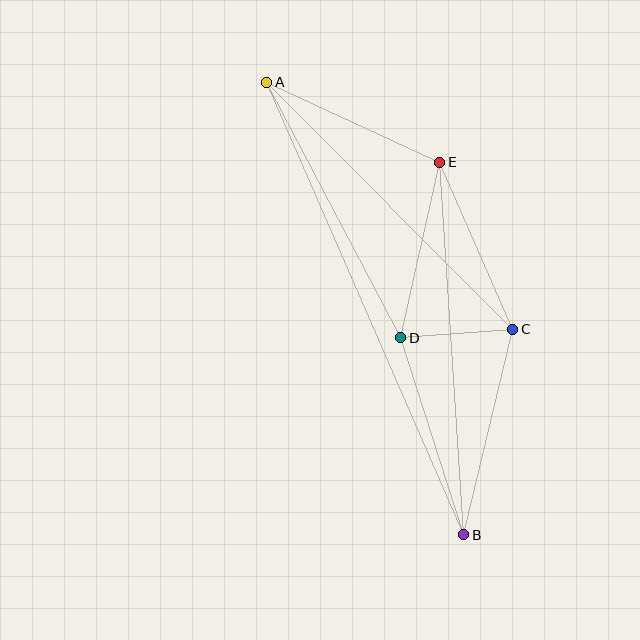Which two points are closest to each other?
Points C and D are closest to each other.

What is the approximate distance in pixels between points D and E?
The distance between D and E is approximately 179 pixels.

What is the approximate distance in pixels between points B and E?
The distance between B and E is approximately 373 pixels.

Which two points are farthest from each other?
Points A and B are farthest from each other.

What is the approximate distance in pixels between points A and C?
The distance between A and C is approximately 349 pixels.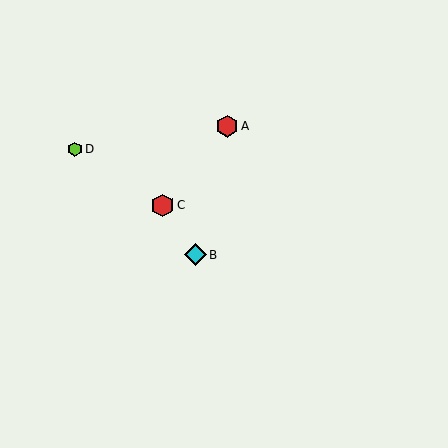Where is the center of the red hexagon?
The center of the red hexagon is at (227, 126).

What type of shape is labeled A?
Shape A is a red hexagon.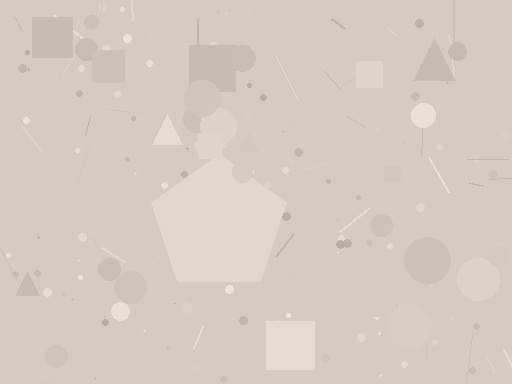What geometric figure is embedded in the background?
A pentagon is embedded in the background.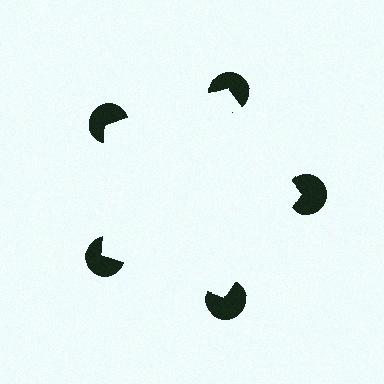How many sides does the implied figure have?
5 sides.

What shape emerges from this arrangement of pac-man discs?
An illusory pentagon — its edges are inferred from the aligned wedge cuts in the pac-man discs, not physically drawn.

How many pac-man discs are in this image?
There are 5 — one at each vertex of the illusory pentagon.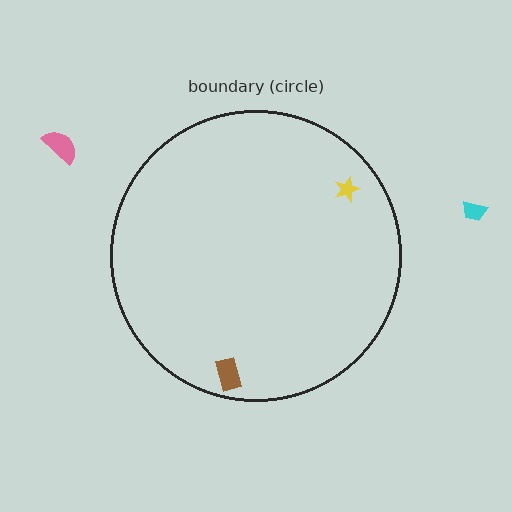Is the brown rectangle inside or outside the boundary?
Inside.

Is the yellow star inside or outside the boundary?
Inside.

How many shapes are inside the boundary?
2 inside, 2 outside.